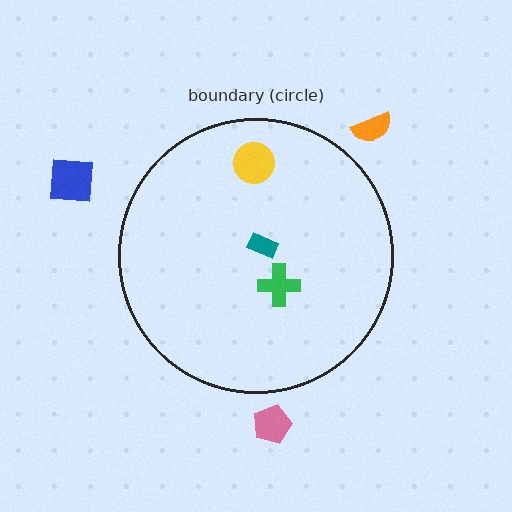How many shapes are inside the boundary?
3 inside, 3 outside.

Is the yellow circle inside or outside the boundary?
Inside.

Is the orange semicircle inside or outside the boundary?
Outside.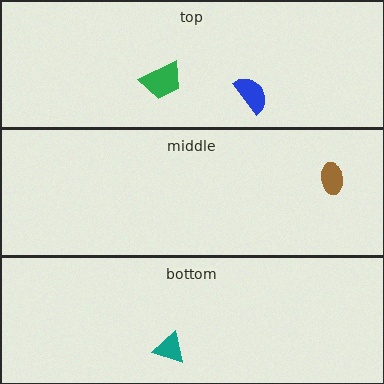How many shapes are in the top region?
2.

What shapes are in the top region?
The green trapezoid, the blue semicircle.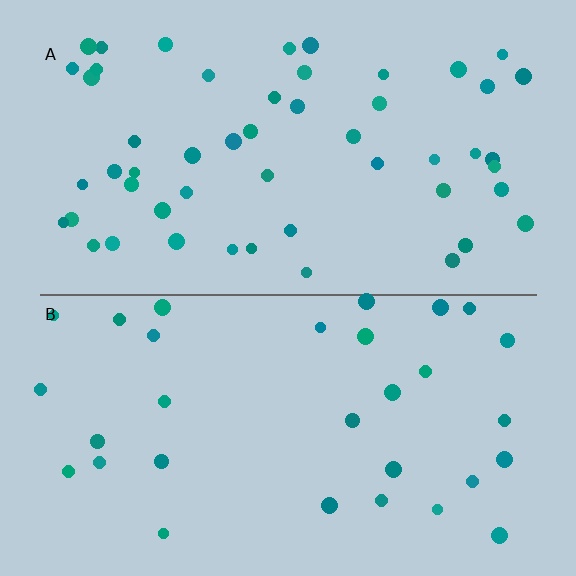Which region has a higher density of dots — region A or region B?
A (the top).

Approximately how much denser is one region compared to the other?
Approximately 1.7× — region A over region B.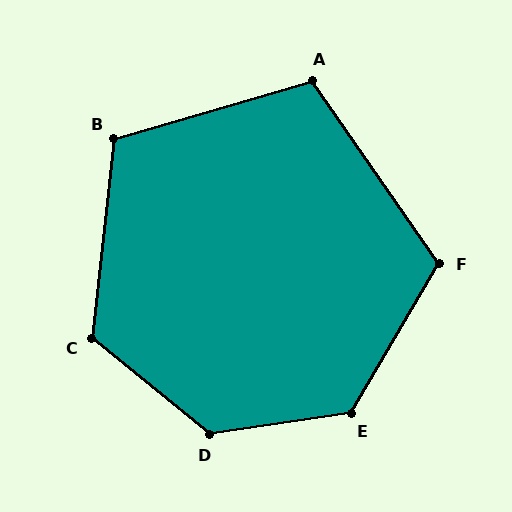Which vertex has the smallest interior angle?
A, at approximately 109 degrees.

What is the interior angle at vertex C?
Approximately 123 degrees (obtuse).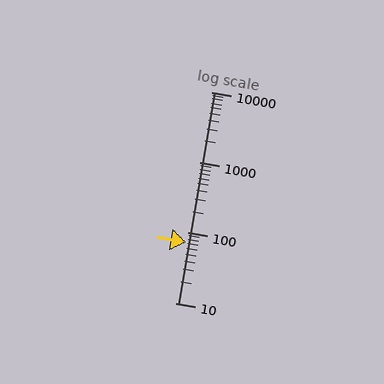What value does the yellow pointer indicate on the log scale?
The pointer indicates approximately 72.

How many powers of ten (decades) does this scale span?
The scale spans 3 decades, from 10 to 10000.